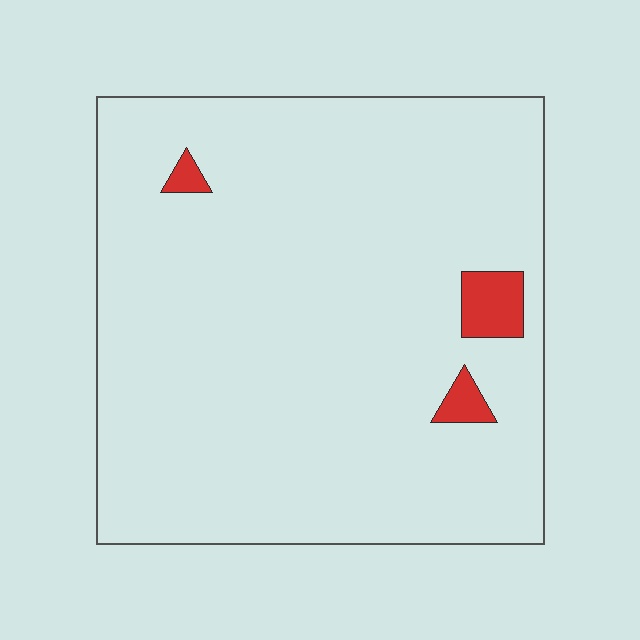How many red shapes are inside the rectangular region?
3.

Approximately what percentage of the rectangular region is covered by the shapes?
Approximately 5%.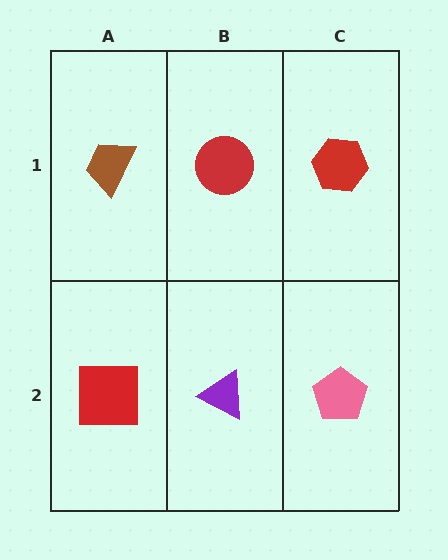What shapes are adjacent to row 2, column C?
A red hexagon (row 1, column C), a purple triangle (row 2, column B).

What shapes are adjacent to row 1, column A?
A red square (row 2, column A), a red circle (row 1, column B).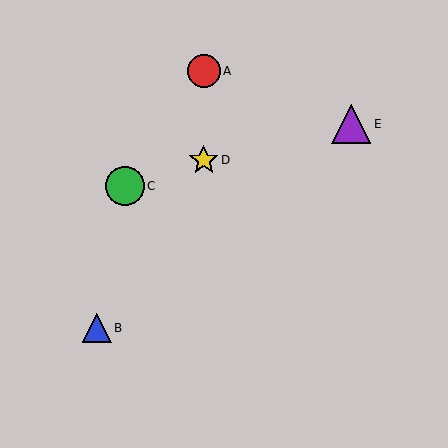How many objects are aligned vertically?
2 objects (A, D) are aligned vertically.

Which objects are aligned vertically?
Objects A, D are aligned vertically.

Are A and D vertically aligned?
Yes, both are at x≈204.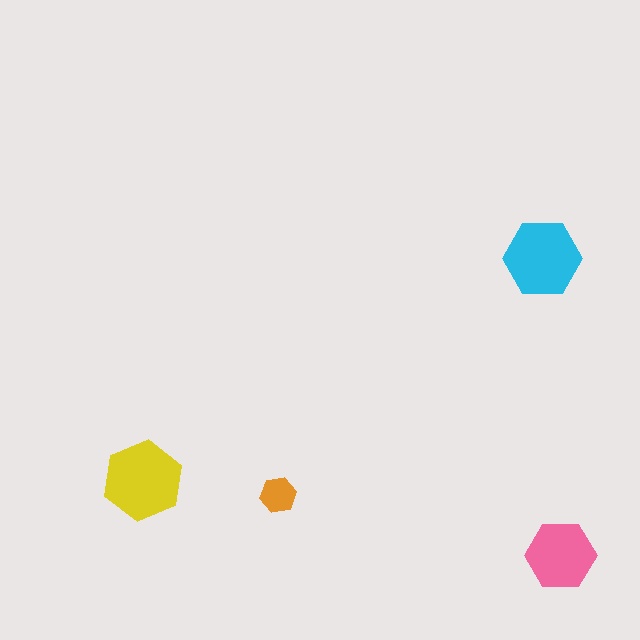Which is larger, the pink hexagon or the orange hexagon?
The pink one.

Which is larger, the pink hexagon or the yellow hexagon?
The yellow one.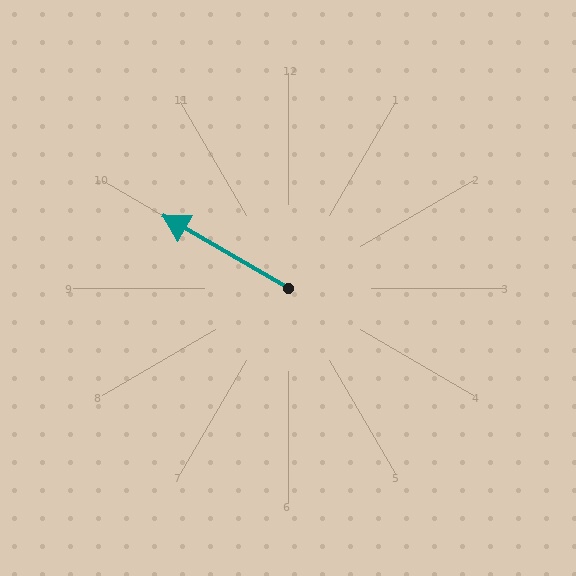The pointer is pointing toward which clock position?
Roughly 10 o'clock.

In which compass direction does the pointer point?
Northwest.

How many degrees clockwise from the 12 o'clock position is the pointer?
Approximately 300 degrees.